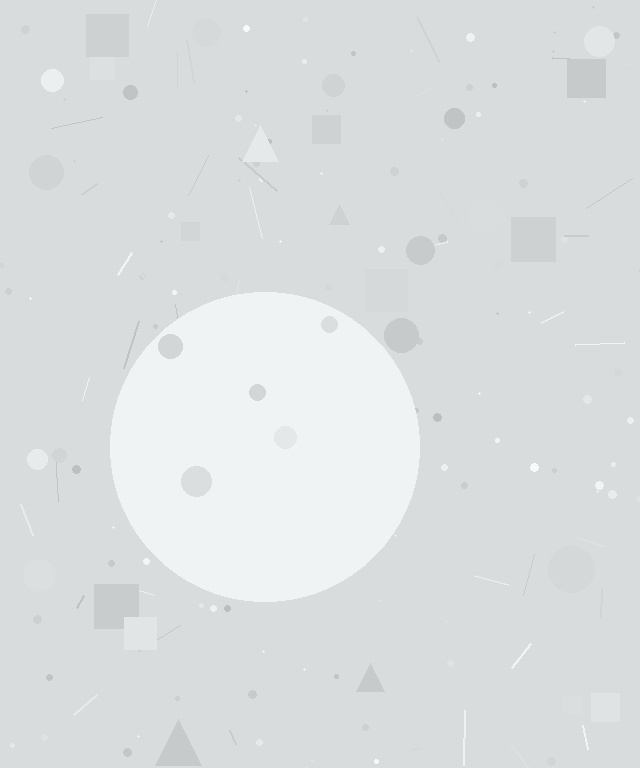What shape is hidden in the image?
A circle is hidden in the image.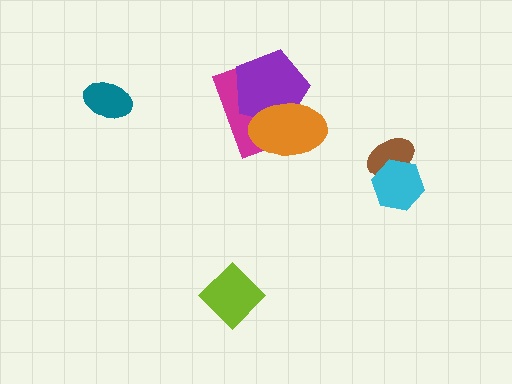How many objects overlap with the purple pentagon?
2 objects overlap with the purple pentagon.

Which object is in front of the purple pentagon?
The orange ellipse is in front of the purple pentagon.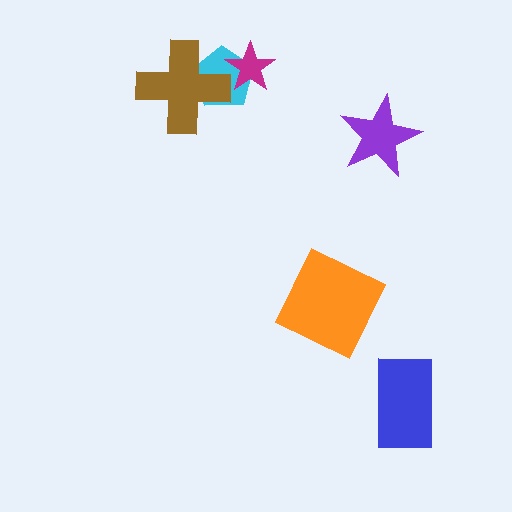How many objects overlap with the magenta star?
1 object overlaps with the magenta star.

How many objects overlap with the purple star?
0 objects overlap with the purple star.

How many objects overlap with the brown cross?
1 object overlaps with the brown cross.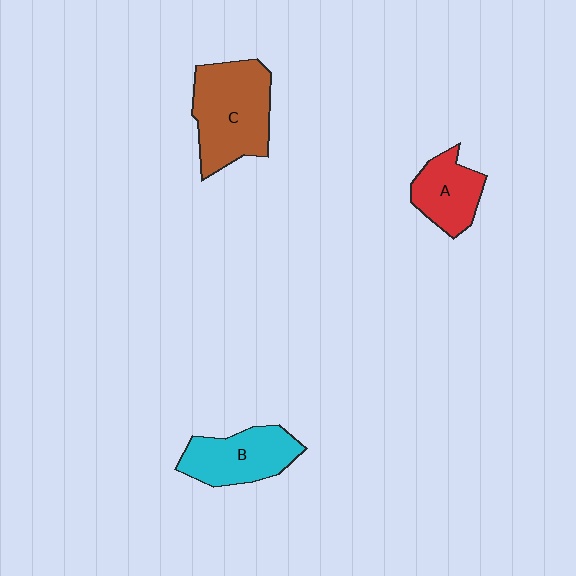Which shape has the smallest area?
Shape A (red).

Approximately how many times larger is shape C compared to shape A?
Approximately 1.7 times.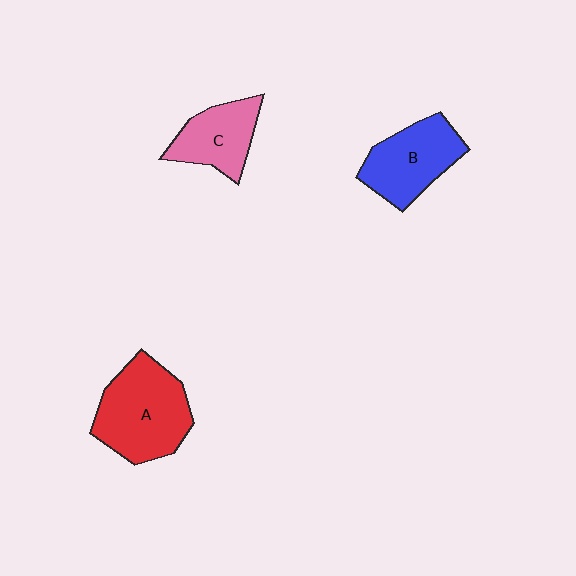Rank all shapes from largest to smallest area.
From largest to smallest: A (red), B (blue), C (pink).